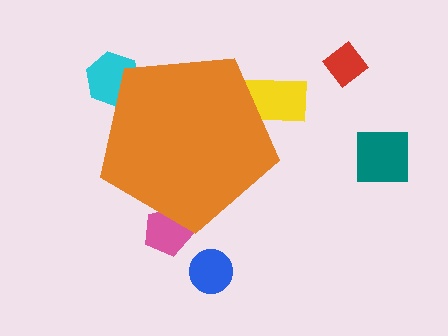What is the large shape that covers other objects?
An orange pentagon.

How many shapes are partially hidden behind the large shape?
3 shapes are partially hidden.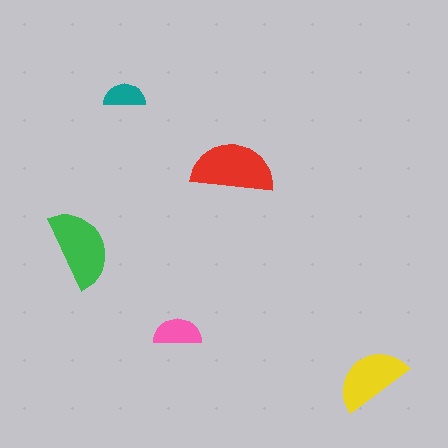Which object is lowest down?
The yellow semicircle is bottommost.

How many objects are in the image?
There are 5 objects in the image.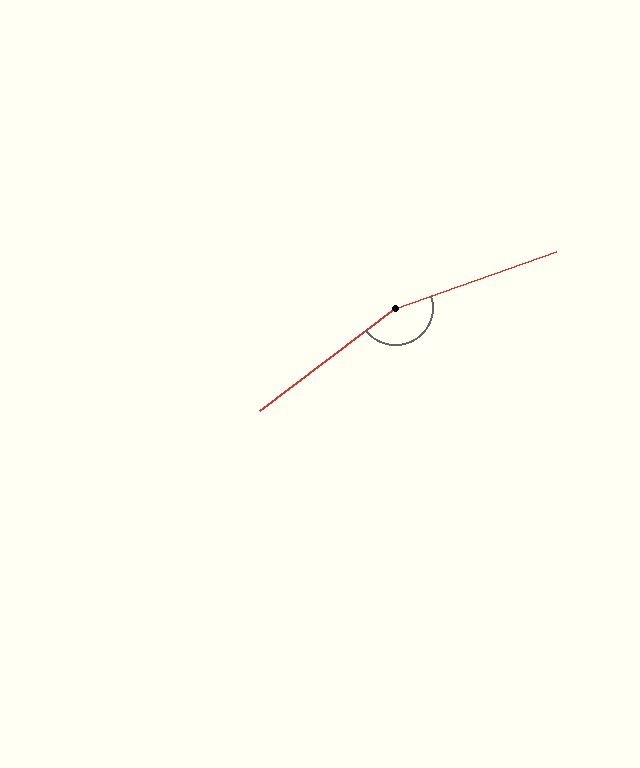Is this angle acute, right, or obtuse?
It is obtuse.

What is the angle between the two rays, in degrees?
Approximately 162 degrees.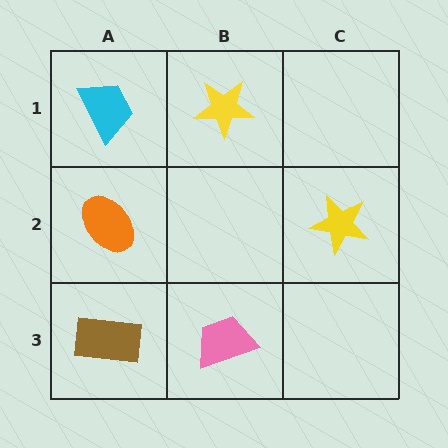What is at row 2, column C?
A yellow star.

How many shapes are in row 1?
2 shapes.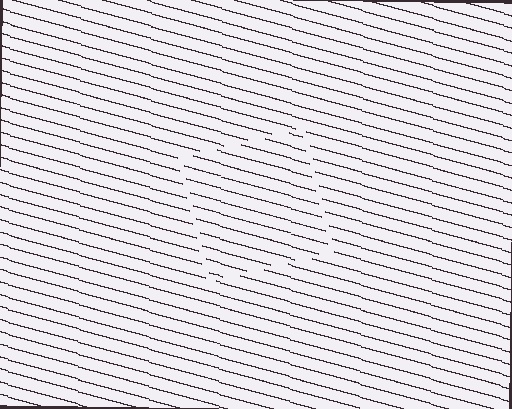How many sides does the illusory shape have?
4 sides — the line-ends trace a square.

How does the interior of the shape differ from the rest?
The interior of the shape contains the same grating, shifted by half a period — the contour is defined by the phase discontinuity where line-ends from the inner and outer gratings abut.